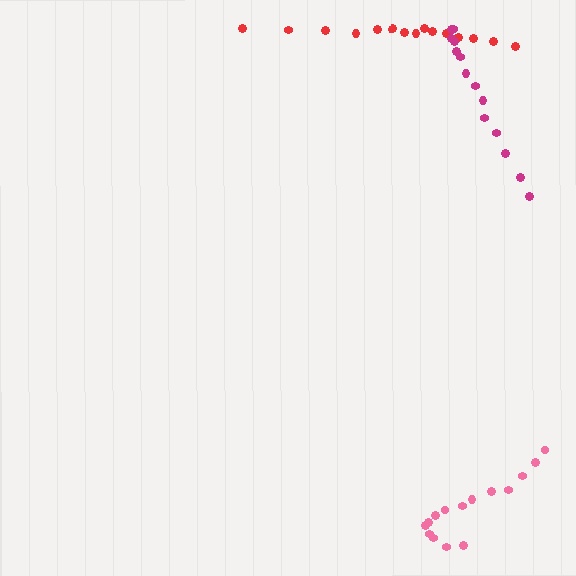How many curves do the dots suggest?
There are 3 distinct paths.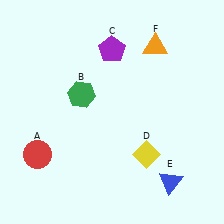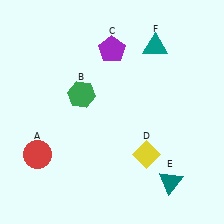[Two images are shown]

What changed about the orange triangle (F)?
In Image 1, F is orange. In Image 2, it changed to teal.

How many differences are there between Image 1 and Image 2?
There are 2 differences between the two images.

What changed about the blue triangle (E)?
In Image 1, E is blue. In Image 2, it changed to teal.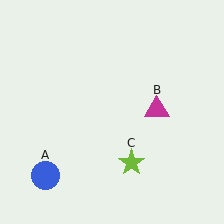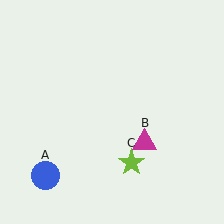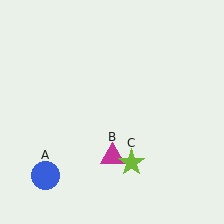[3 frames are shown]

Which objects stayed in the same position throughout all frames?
Blue circle (object A) and lime star (object C) remained stationary.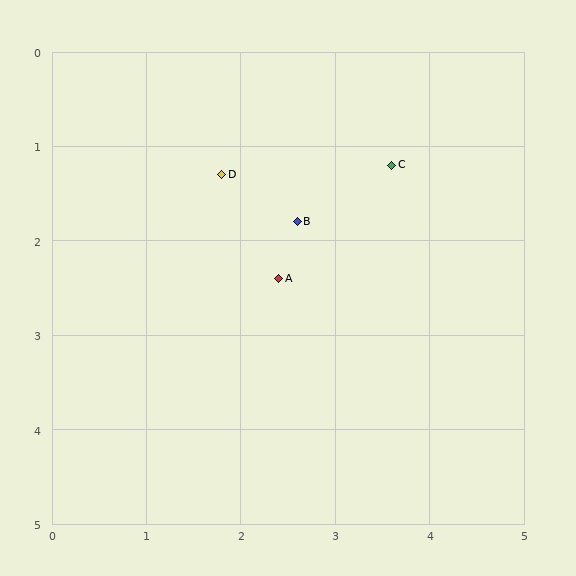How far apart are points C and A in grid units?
Points C and A are about 1.7 grid units apart.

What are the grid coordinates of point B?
Point B is at approximately (2.6, 1.8).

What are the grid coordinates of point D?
Point D is at approximately (1.8, 1.3).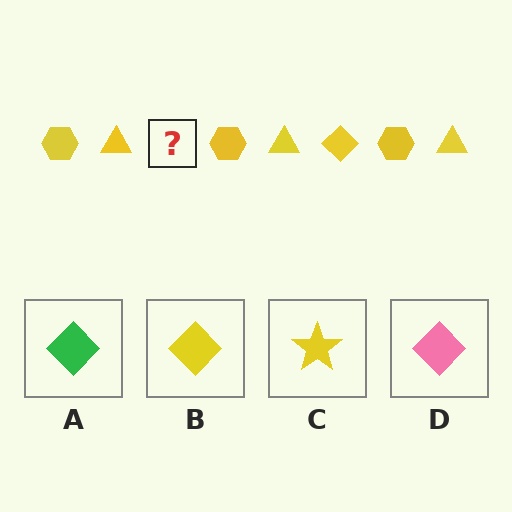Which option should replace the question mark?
Option B.